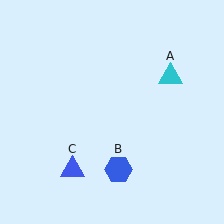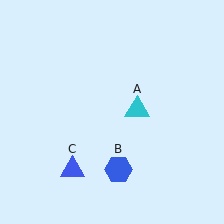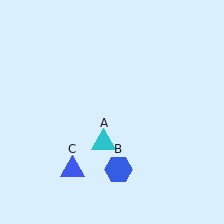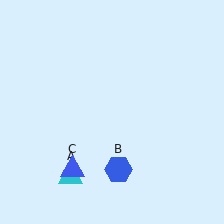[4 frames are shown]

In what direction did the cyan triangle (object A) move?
The cyan triangle (object A) moved down and to the left.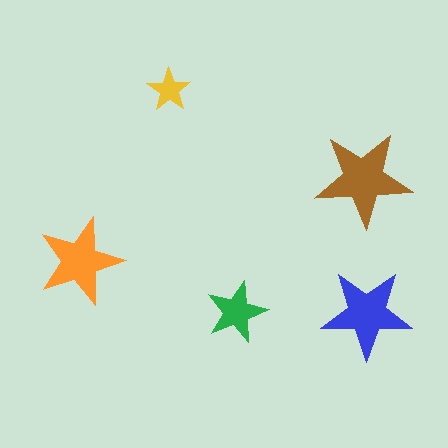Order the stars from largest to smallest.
the brown one, the blue one, the orange one, the green one, the yellow one.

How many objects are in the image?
There are 5 objects in the image.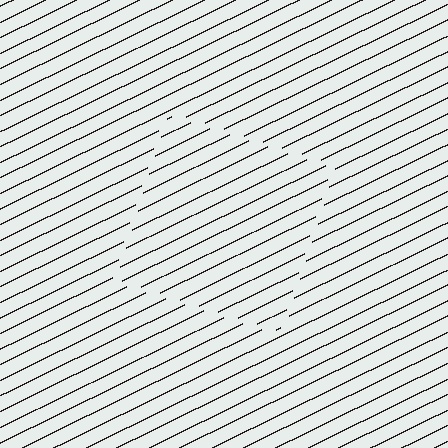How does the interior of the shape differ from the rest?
The interior of the shape contains the same grating, shifted by half a period — the contour is defined by the phase discontinuity where line-ends from the inner and outer gratings abut.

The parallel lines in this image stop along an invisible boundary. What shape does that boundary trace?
An illusory square. The interior of the shape contains the same grating, shifted by half a period — the contour is defined by the phase discontinuity where line-ends from the inner and outer gratings abut.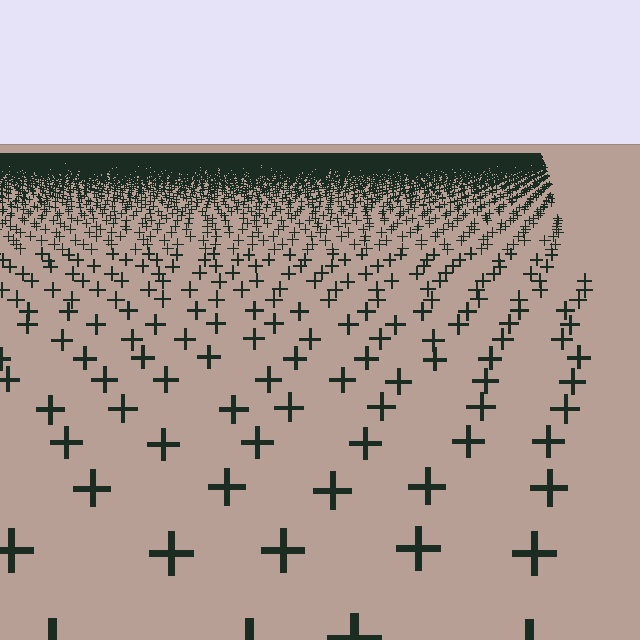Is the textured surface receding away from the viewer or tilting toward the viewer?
The surface is receding away from the viewer. Texture elements get smaller and denser toward the top.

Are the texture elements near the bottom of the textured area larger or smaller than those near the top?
Larger. Near the bottom, elements are closer to the viewer and appear at a bigger on-screen size.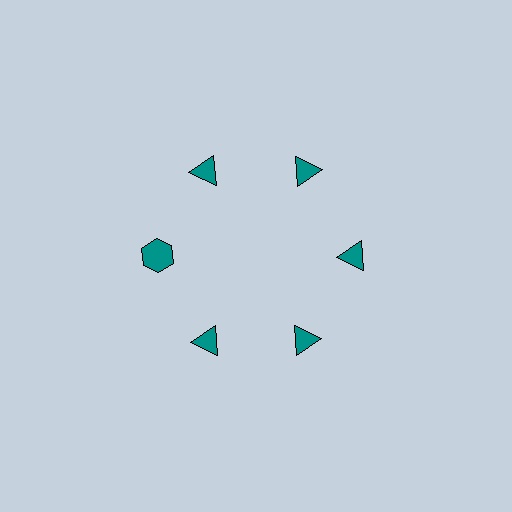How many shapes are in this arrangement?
There are 6 shapes arranged in a ring pattern.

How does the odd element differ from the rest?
It has a different shape: hexagon instead of triangle.